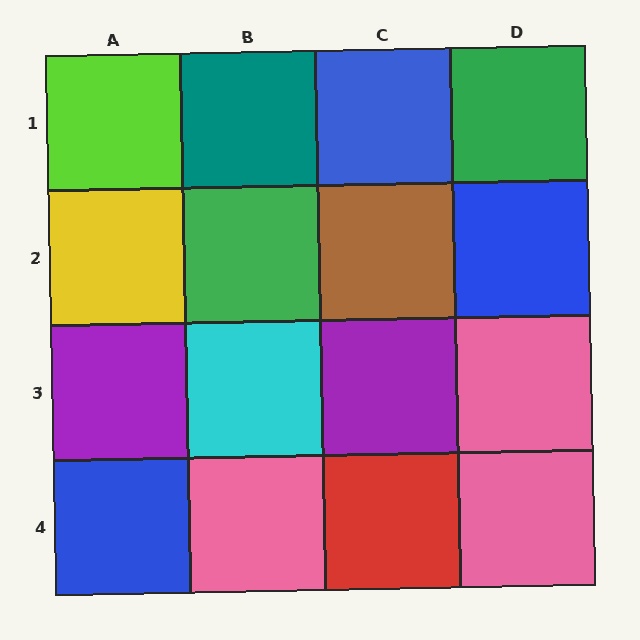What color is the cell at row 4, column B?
Pink.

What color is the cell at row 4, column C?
Red.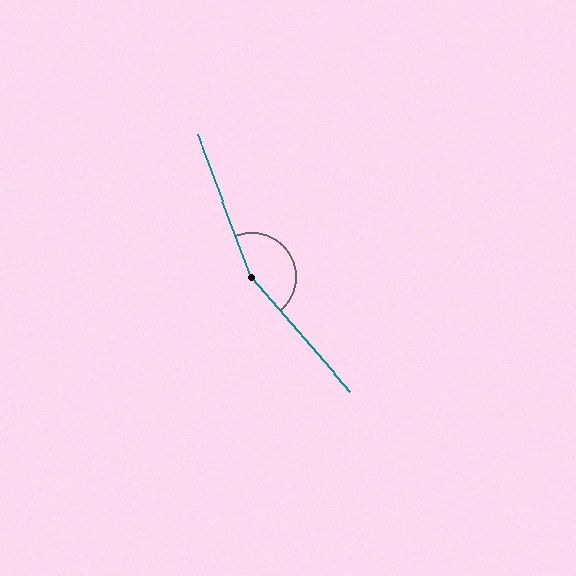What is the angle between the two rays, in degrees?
Approximately 160 degrees.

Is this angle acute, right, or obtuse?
It is obtuse.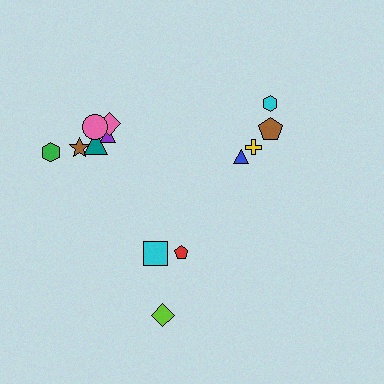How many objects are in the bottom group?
There are 3 objects.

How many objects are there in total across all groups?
There are 13 objects.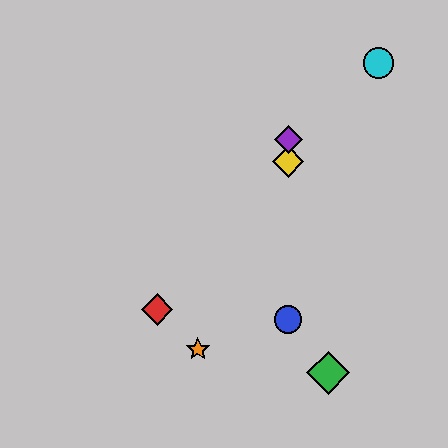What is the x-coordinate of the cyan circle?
The cyan circle is at x≈378.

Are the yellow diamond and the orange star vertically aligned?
No, the yellow diamond is at x≈288 and the orange star is at x≈198.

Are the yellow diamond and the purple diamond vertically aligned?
Yes, both are at x≈288.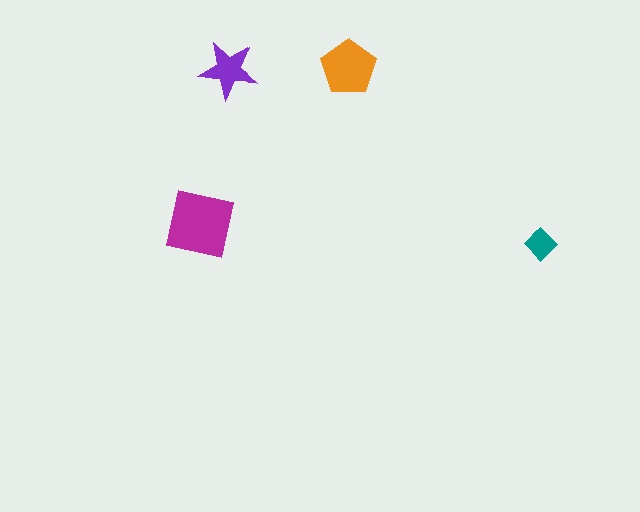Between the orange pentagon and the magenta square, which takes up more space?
The magenta square.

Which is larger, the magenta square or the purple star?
The magenta square.